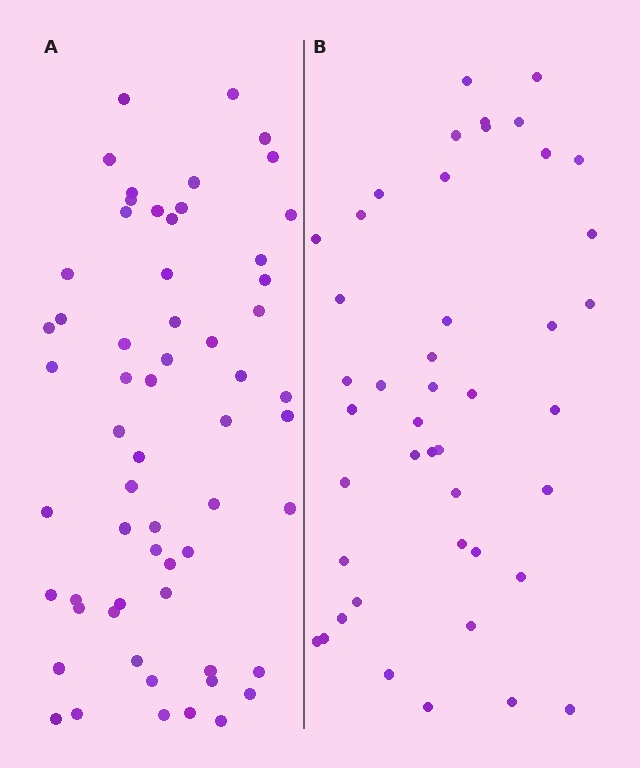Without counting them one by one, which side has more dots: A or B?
Region A (the left region) has more dots.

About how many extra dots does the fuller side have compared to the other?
Region A has approximately 15 more dots than region B.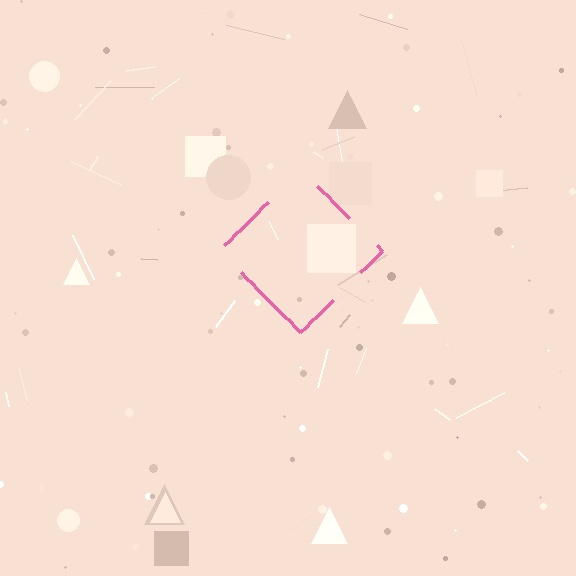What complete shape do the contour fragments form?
The contour fragments form a diamond.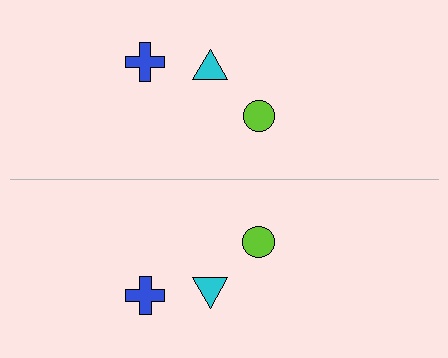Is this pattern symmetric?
Yes, this pattern has bilateral (reflection) symmetry.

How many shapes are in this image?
There are 6 shapes in this image.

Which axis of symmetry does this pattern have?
The pattern has a horizontal axis of symmetry running through the center of the image.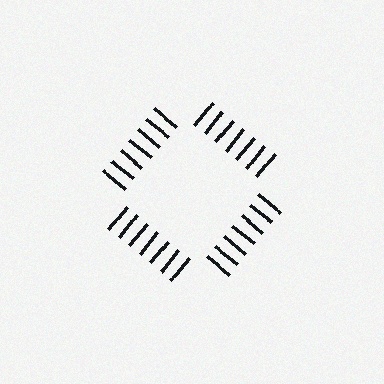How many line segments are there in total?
28 — 7 along each of the 4 edges.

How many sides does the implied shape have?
4 sides — the line-ends trace a square.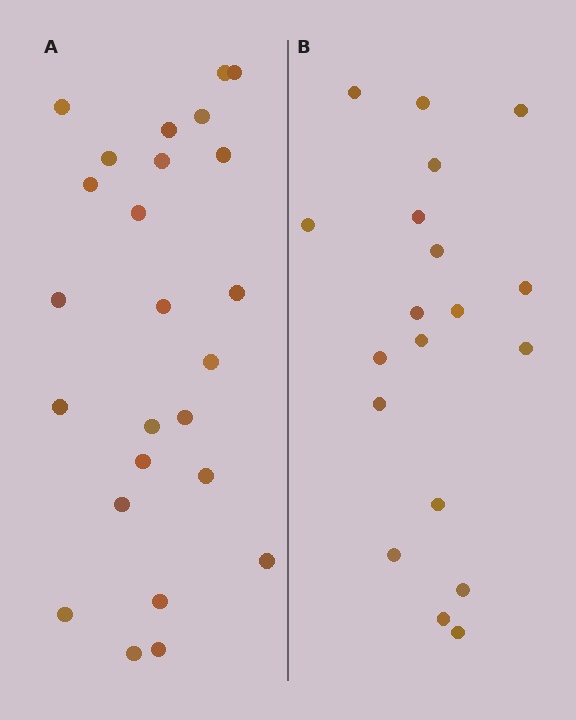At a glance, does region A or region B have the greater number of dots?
Region A (the left region) has more dots.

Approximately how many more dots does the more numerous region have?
Region A has about 6 more dots than region B.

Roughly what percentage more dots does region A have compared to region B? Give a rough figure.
About 30% more.